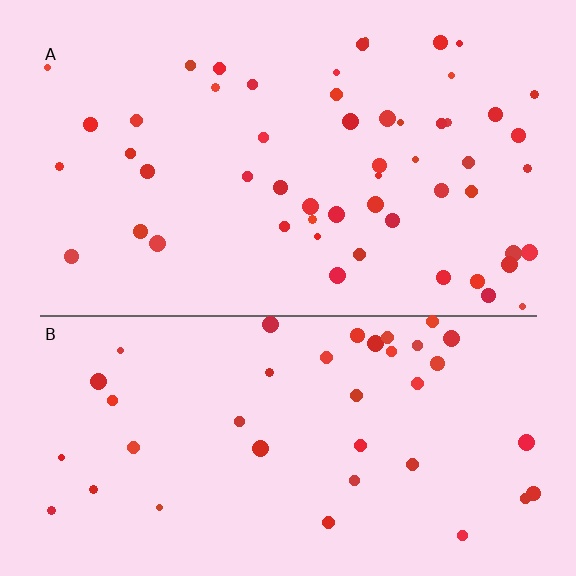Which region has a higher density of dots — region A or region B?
A (the top).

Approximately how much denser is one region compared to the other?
Approximately 1.4× — region A over region B.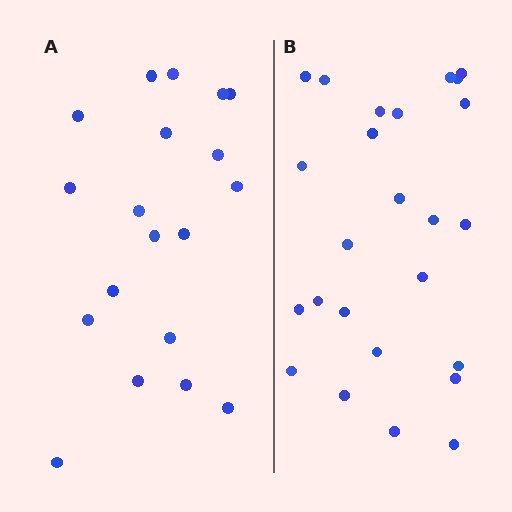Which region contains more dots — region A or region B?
Region B (the right region) has more dots.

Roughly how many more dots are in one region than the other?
Region B has about 6 more dots than region A.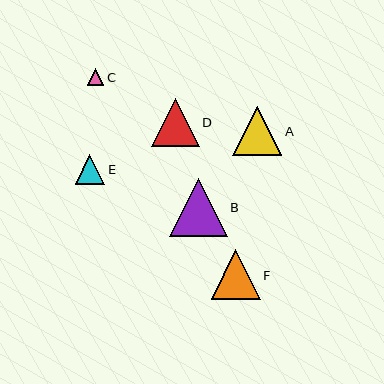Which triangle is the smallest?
Triangle C is the smallest with a size of approximately 17 pixels.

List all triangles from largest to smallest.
From largest to smallest: B, F, A, D, E, C.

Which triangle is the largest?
Triangle B is the largest with a size of approximately 57 pixels.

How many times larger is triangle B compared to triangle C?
Triangle B is approximately 3.5 times the size of triangle C.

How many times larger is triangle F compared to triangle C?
Triangle F is approximately 3.0 times the size of triangle C.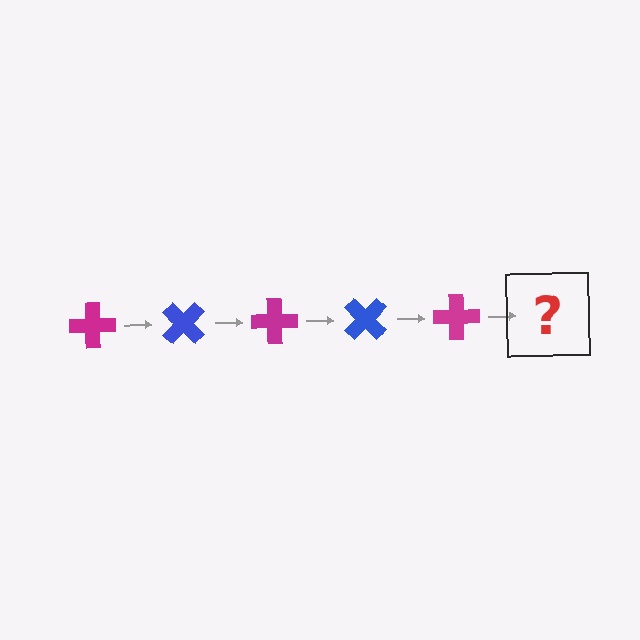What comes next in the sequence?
The next element should be a blue cross, rotated 225 degrees from the start.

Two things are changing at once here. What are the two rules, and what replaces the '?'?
The two rules are that it rotates 45 degrees each step and the color cycles through magenta and blue. The '?' should be a blue cross, rotated 225 degrees from the start.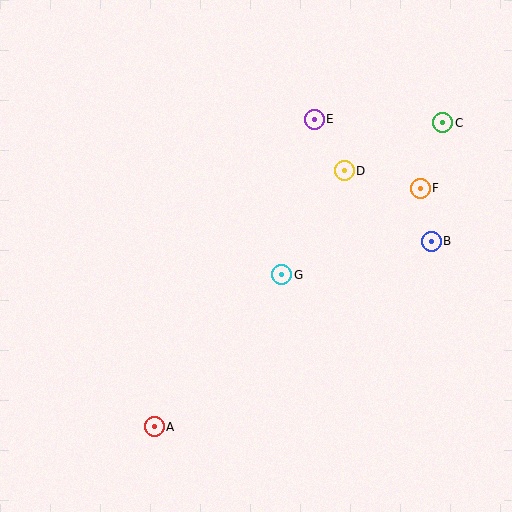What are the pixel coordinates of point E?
Point E is at (314, 119).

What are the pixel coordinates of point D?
Point D is at (344, 171).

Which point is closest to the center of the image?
Point G at (282, 275) is closest to the center.